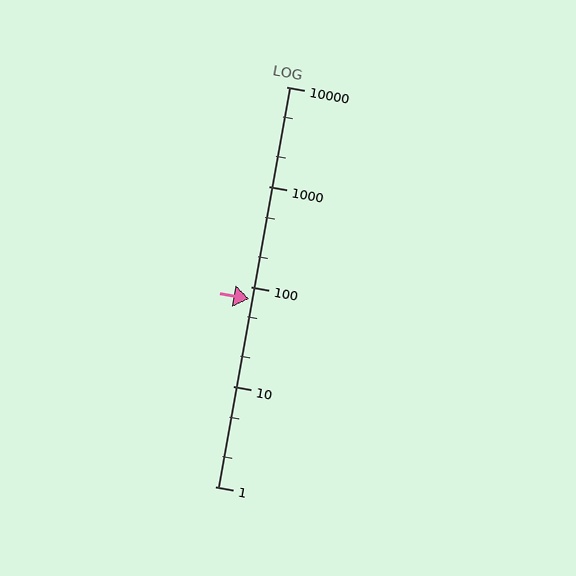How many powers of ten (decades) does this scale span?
The scale spans 4 decades, from 1 to 10000.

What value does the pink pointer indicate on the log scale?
The pointer indicates approximately 76.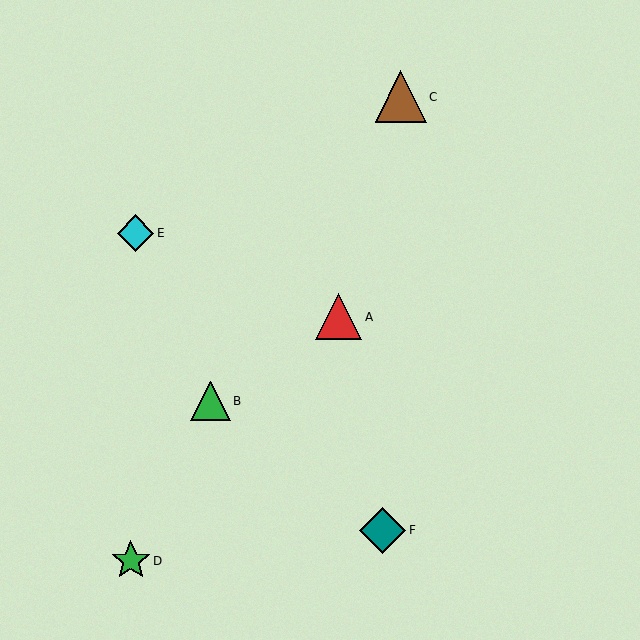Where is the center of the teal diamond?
The center of the teal diamond is at (383, 530).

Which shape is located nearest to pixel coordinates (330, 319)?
The red triangle (labeled A) at (339, 317) is nearest to that location.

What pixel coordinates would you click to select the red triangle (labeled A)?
Click at (339, 317) to select the red triangle A.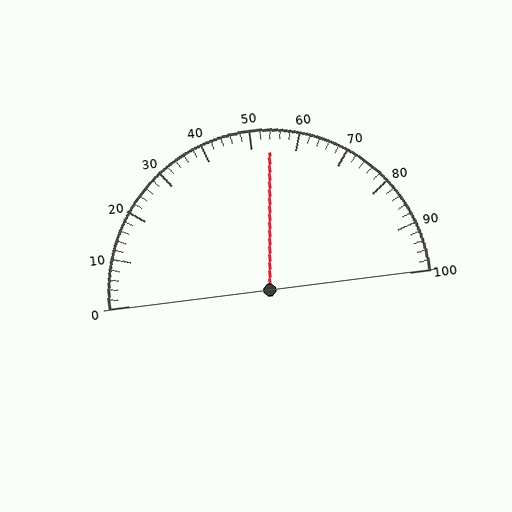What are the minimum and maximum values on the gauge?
The gauge ranges from 0 to 100.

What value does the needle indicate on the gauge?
The needle indicates approximately 54.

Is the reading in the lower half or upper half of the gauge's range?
The reading is in the upper half of the range (0 to 100).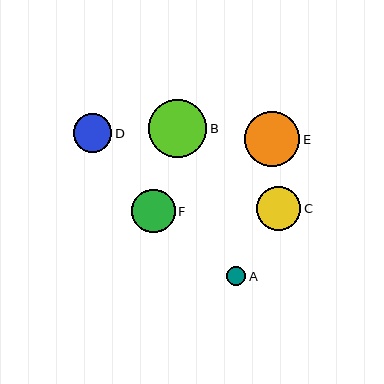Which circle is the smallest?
Circle A is the smallest with a size of approximately 19 pixels.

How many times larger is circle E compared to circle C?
Circle E is approximately 1.2 times the size of circle C.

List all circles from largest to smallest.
From largest to smallest: B, E, C, F, D, A.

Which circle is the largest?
Circle B is the largest with a size of approximately 58 pixels.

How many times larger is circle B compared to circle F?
Circle B is approximately 1.3 times the size of circle F.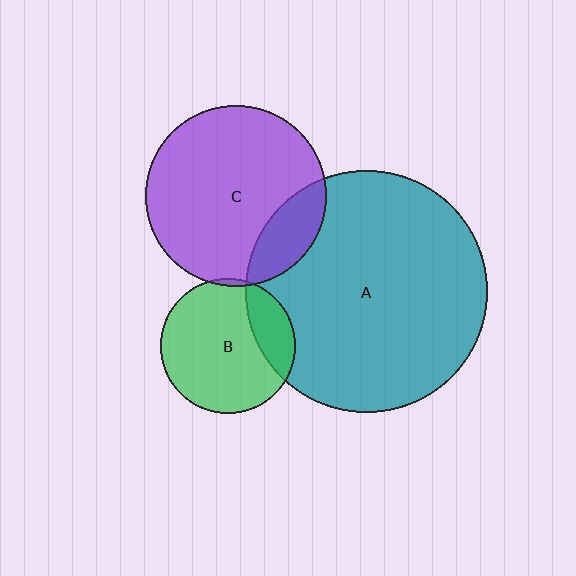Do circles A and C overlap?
Yes.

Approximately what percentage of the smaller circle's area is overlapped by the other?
Approximately 20%.